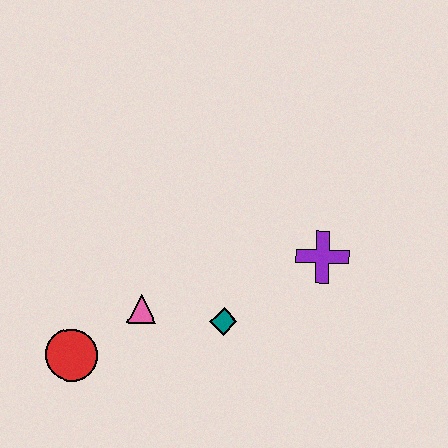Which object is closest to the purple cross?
The teal diamond is closest to the purple cross.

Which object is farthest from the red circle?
The purple cross is farthest from the red circle.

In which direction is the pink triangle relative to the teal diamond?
The pink triangle is to the left of the teal diamond.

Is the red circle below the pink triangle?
Yes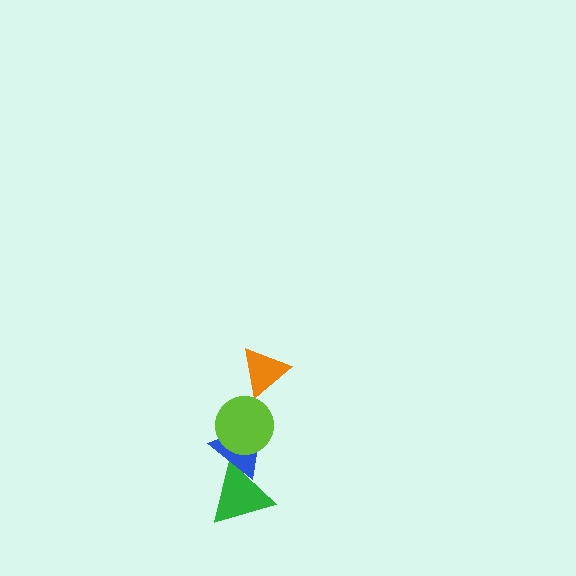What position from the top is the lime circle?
The lime circle is 2nd from the top.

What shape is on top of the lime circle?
The orange triangle is on top of the lime circle.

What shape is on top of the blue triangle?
The lime circle is on top of the blue triangle.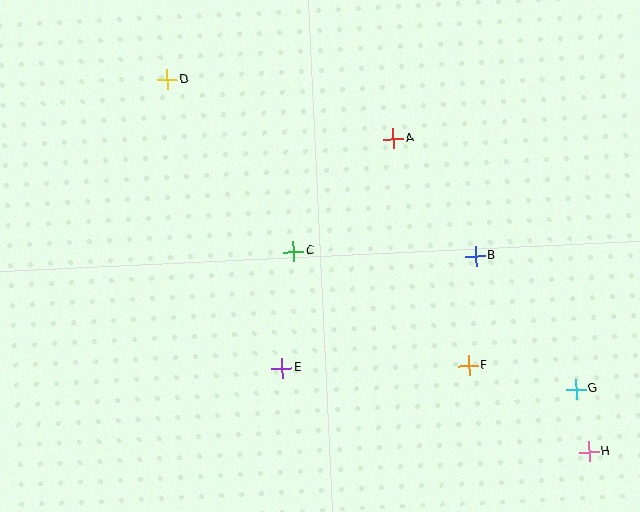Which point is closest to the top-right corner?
Point A is closest to the top-right corner.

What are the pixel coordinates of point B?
Point B is at (475, 256).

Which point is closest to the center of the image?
Point C at (294, 252) is closest to the center.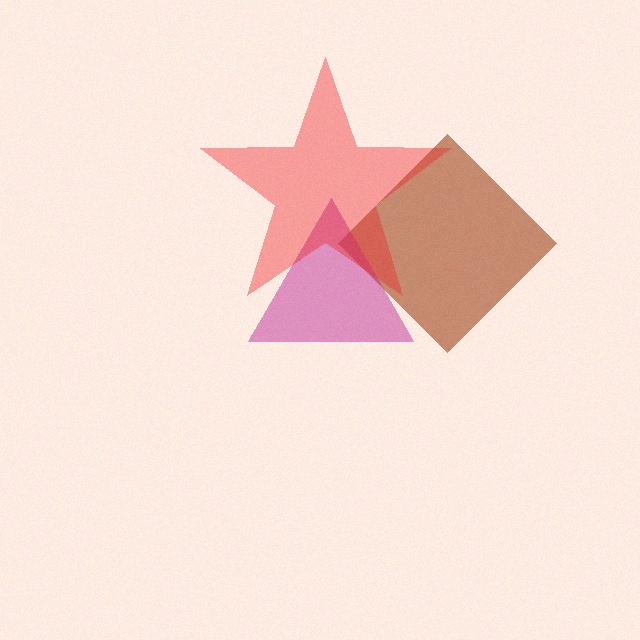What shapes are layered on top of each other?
The layered shapes are: a brown diamond, a magenta triangle, a red star.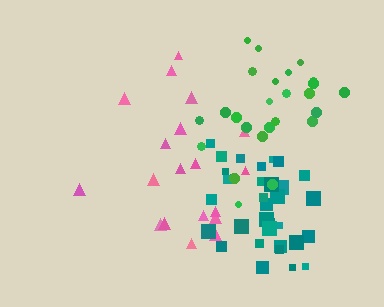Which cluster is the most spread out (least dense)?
Pink.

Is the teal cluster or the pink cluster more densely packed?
Teal.